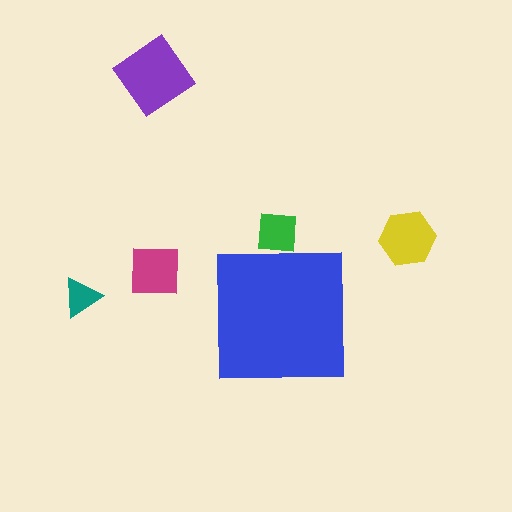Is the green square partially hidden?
Yes, the green square is partially hidden behind the blue square.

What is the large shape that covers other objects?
A blue square.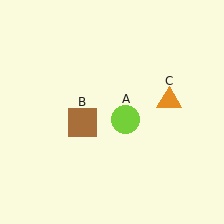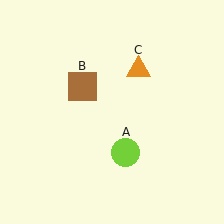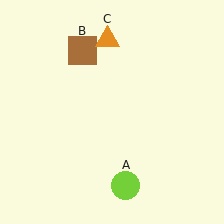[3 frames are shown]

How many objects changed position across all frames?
3 objects changed position: lime circle (object A), brown square (object B), orange triangle (object C).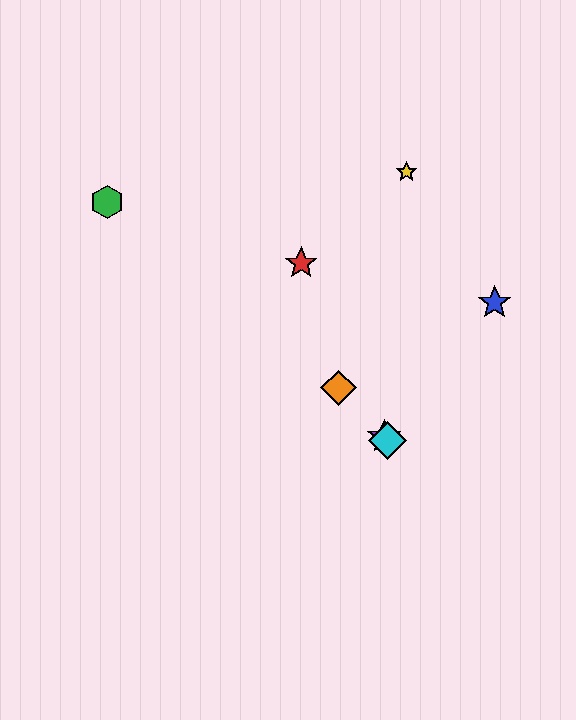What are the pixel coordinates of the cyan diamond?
The cyan diamond is at (388, 440).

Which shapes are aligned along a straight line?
The purple star, the orange diamond, the cyan diamond are aligned along a straight line.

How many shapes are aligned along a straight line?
3 shapes (the purple star, the orange diamond, the cyan diamond) are aligned along a straight line.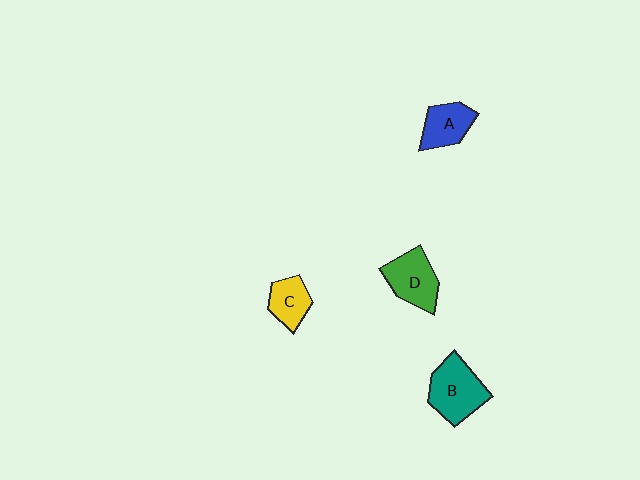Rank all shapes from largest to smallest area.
From largest to smallest: B (teal), D (green), A (blue), C (yellow).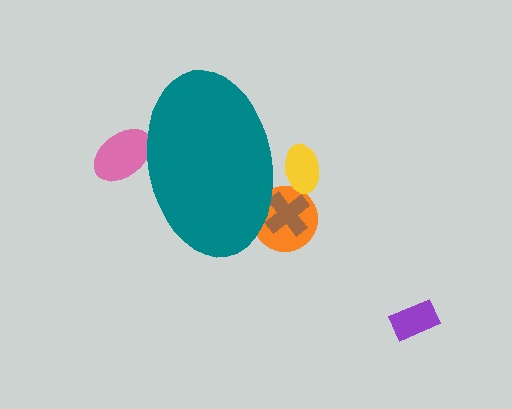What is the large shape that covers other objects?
A teal ellipse.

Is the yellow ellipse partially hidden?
Yes, the yellow ellipse is partially hidden behind the teal ellipse.